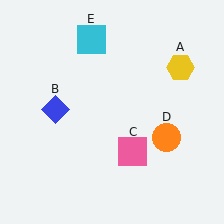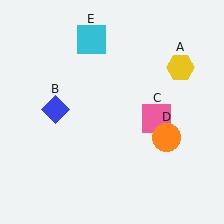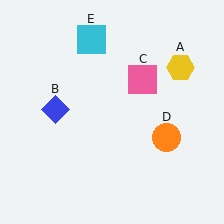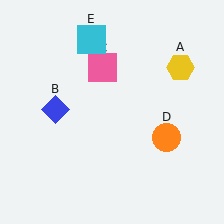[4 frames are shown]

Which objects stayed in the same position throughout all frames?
Yellow hexagon (object A) and blue diamond (object B) and orange circle (object D) and cyan square (object E) remained stationary.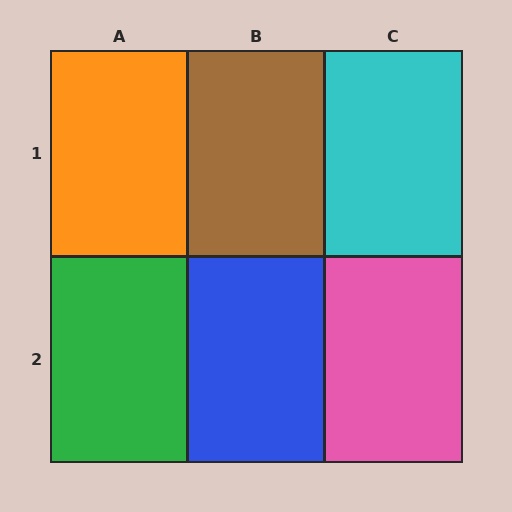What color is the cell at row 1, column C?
Cyan.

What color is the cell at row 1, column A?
Orange.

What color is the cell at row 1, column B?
Brown.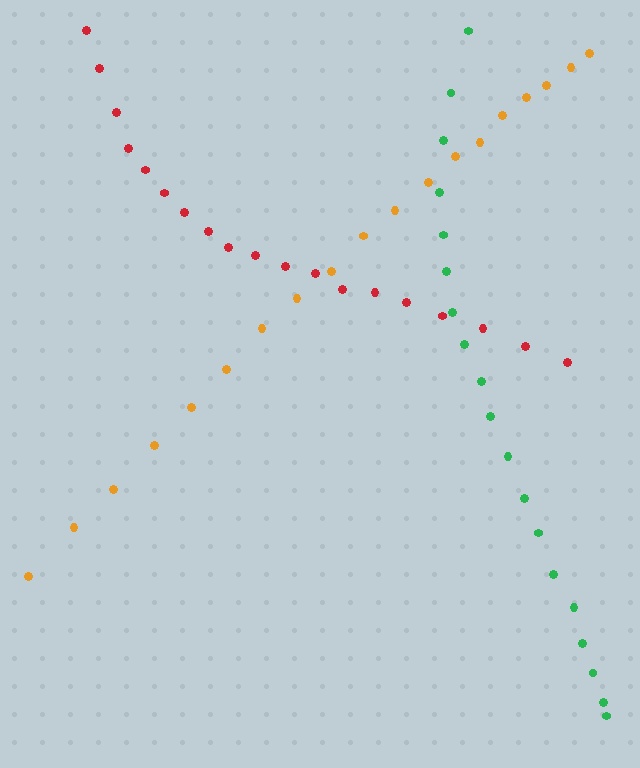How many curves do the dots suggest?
There are 3 distinct paths.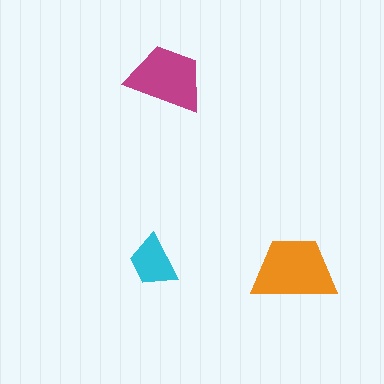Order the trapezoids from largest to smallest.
the orange one, the magenta one, the cyan one.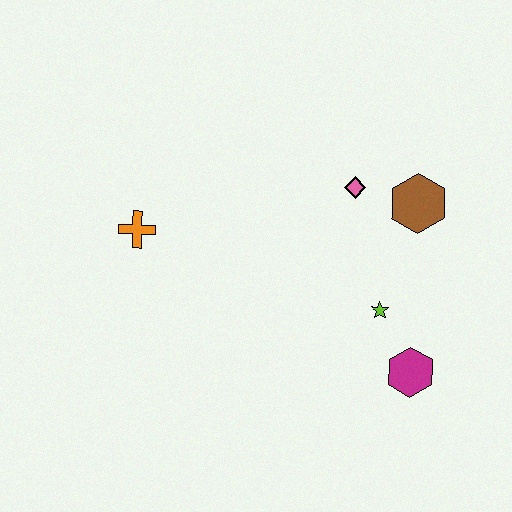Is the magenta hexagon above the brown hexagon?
No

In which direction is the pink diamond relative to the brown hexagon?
The pink diamond is to the left of the brown hexagon.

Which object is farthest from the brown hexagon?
The orange cross is farthest from the brown hexagon.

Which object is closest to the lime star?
The magenta hexagon is closest to the lime star.